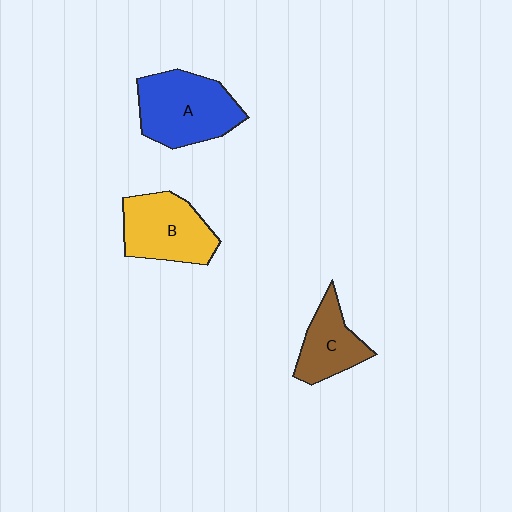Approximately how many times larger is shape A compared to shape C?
Approximately 1.6 times.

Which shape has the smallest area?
Shape C (brown).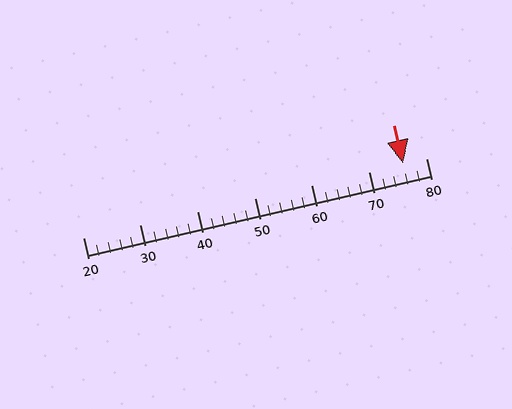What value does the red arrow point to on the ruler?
The red arrow points to approximately 76.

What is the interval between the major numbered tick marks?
The major tick marks are spaced 10 units apart.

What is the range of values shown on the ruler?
The ruler shows values from 20 to 80.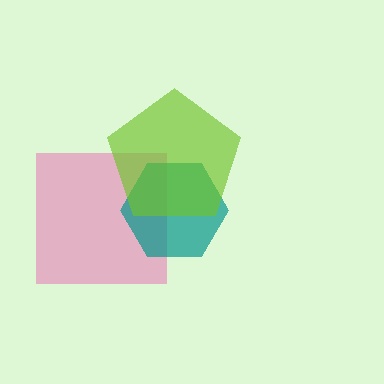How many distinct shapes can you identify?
There are 3 distinct shapes: a pink square, a teal hexagon, a lime pentagon.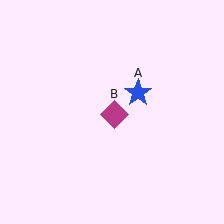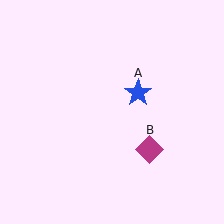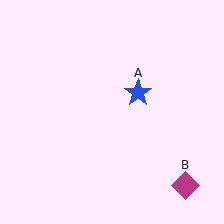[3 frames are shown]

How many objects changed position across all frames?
1 object changed position: magenta diamond (object B).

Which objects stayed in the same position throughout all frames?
Blue star (object A) remained stationary.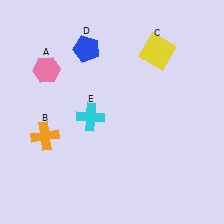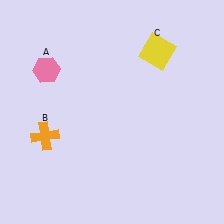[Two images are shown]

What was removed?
The blue pentagon (D), the cyan cross (E) were removed in Image 2.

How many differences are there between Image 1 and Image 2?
There are 2 differences between the two images.